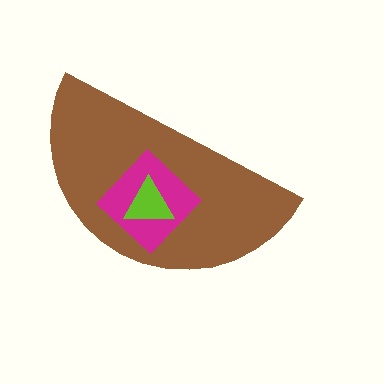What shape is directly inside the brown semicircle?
The magenta diamond.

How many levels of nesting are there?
3.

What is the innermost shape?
The lime triangle.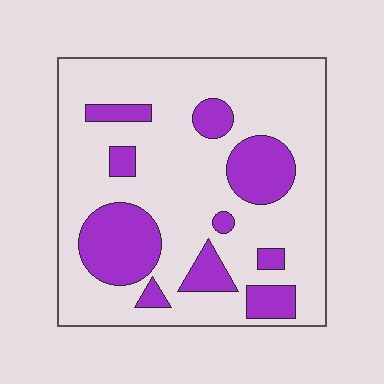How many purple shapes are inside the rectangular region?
10.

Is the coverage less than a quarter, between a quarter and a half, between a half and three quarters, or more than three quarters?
Less than a quarter.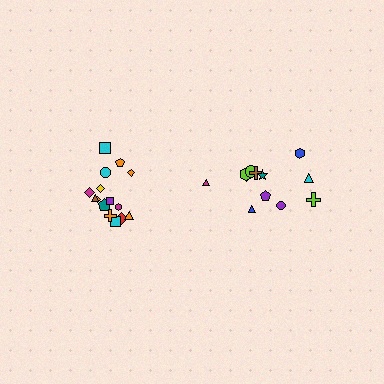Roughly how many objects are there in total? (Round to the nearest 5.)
Roughly 25 objects in total.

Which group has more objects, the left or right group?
The left group.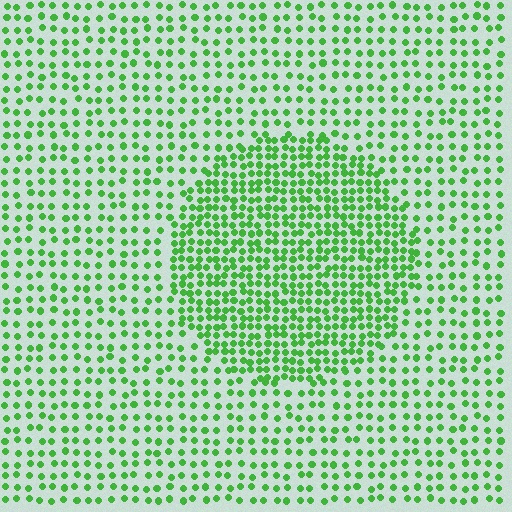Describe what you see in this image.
The image contains small green elements arranged at two different densities. A circle-shaped region is visible where the elements are more densely packed than the surrounding area.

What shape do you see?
I see a circle.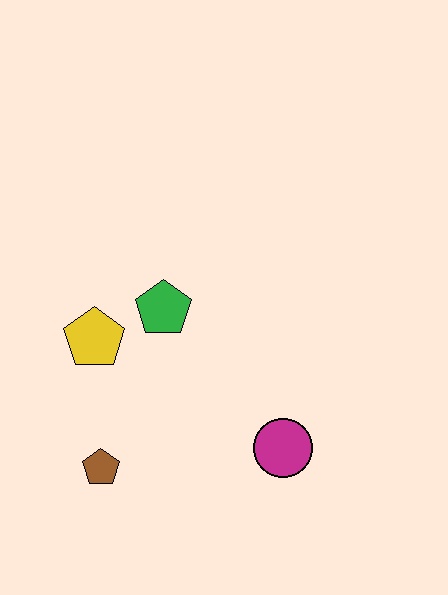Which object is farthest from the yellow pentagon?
The magenta circle is farthest from the yellow pentagon.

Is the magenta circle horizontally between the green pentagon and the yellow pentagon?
No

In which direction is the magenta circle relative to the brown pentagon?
The magenta circle is to the right of the brown pentagon.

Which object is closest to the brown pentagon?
The yellow pentagon is closest to the brown pentagon.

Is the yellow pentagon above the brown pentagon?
Yes